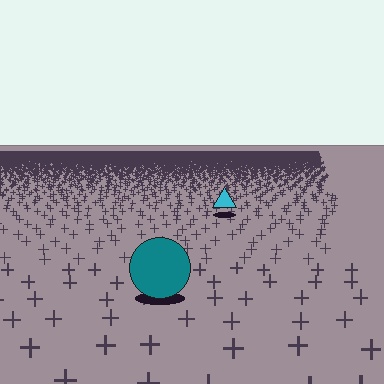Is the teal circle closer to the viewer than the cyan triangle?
Yes. The teal circle is closer — you can tell from the texture gradient: the ground texture is coarser near it.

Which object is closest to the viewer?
The teal circle is closest. The texture marks near it are larger and more spread out.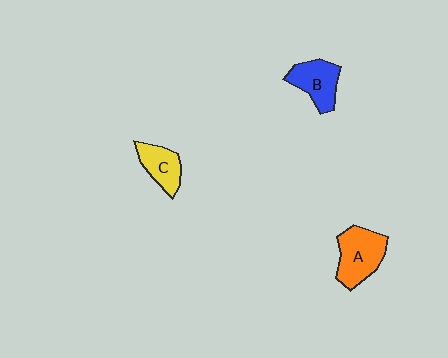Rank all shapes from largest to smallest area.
From largest to smallest: A (orange), B (blue), C (yellow).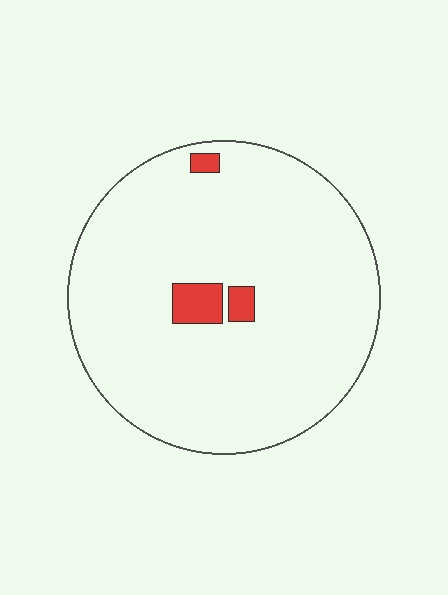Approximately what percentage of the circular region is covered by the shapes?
Approximately 5%.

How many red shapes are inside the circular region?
3.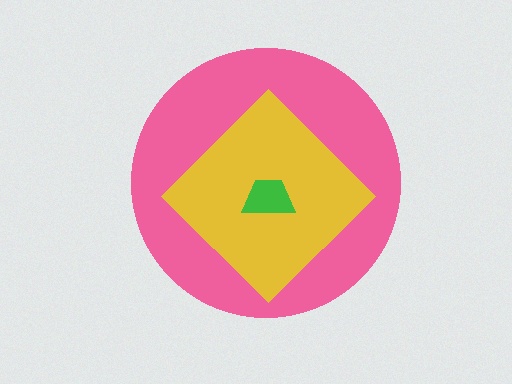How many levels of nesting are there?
3.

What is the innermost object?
The green trapezoid.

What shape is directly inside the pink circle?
The yellow diamond.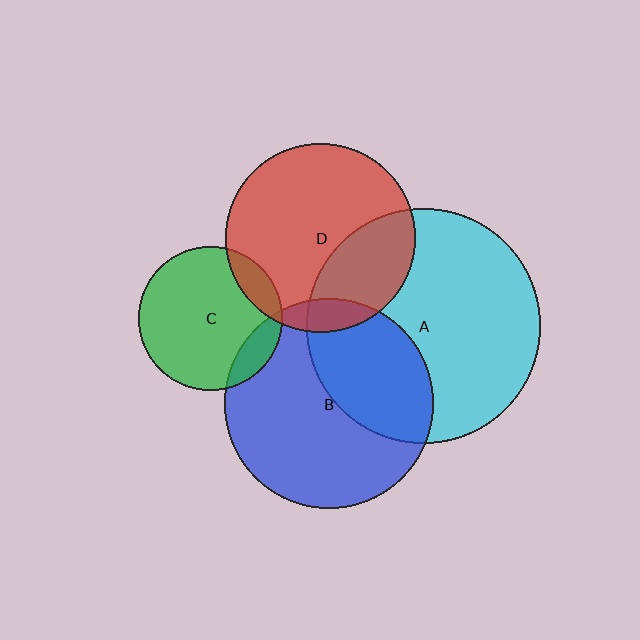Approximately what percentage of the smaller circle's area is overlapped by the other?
Approximately 35%.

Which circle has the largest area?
Circle A (cyan).